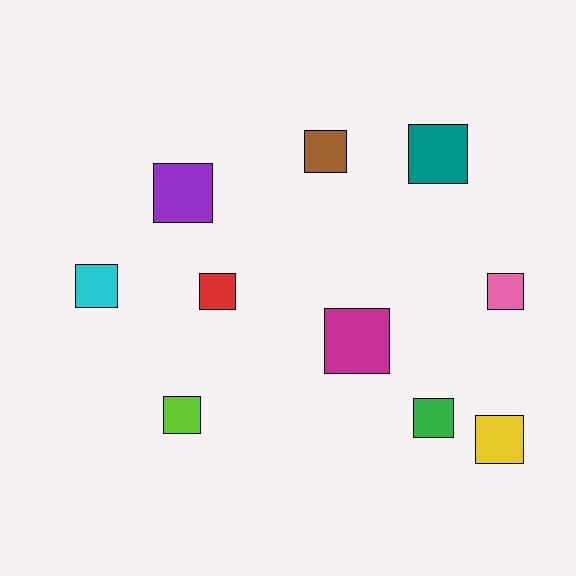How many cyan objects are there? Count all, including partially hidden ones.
There is 1 cyan object.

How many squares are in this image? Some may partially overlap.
There are 10 squares.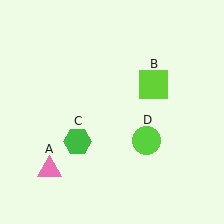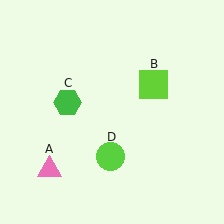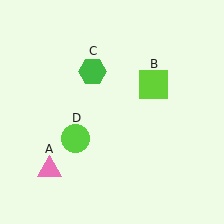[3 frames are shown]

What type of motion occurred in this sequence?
The green hexagon (object C), lime circle (object D) rotated clockwise around the center of the scene.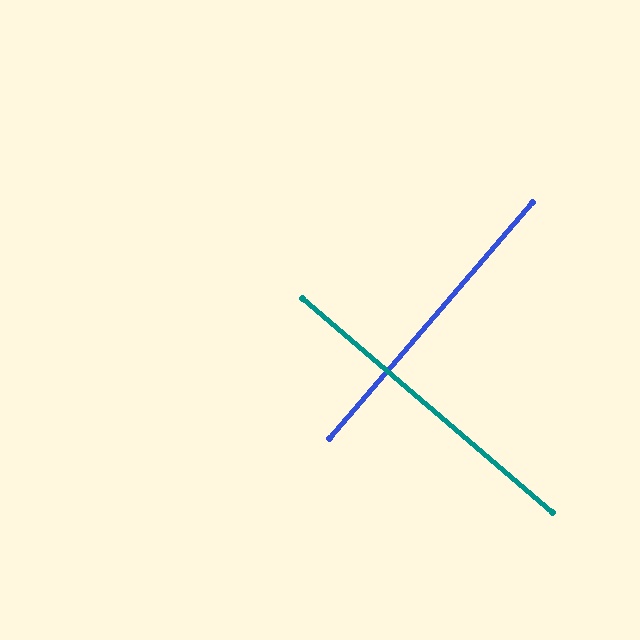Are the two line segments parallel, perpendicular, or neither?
Perpendicular — they meet at approximately 90°.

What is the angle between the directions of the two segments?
Approximately 90 degrees.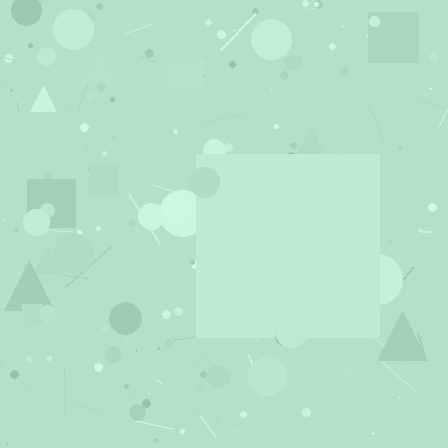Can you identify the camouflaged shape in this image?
The camouflaged shape is a square.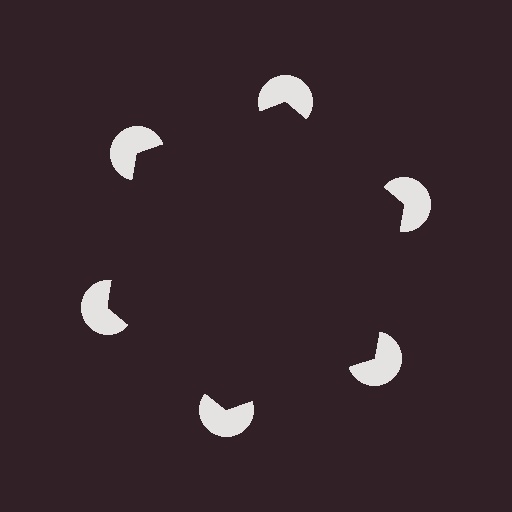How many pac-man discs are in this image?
There are 6 — one at each vertex of the illusory hexagon.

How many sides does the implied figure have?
6 sides.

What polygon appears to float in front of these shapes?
An illusory hexagon — its edges are inferred from the aligned wedge cuts in the pac-man discs, not physically drawn.